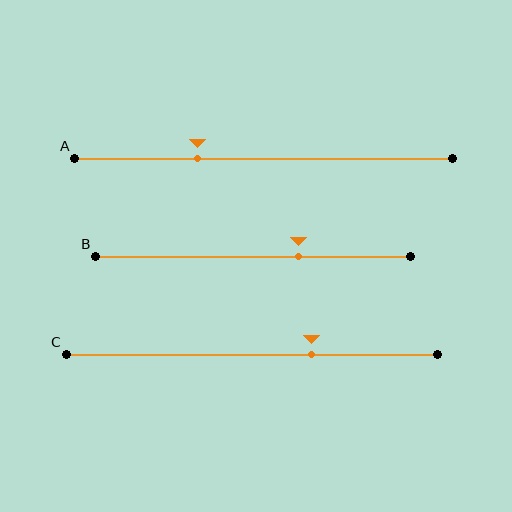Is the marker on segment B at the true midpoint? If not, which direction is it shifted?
No, the marker on segment B is shifted to the right by about 15% of the segment length.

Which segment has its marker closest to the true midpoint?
Segment B has its marker closest to the true midpoint.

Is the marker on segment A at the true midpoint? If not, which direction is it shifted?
No, the marker on segment A is shifted to the left by about 17% of the segment length.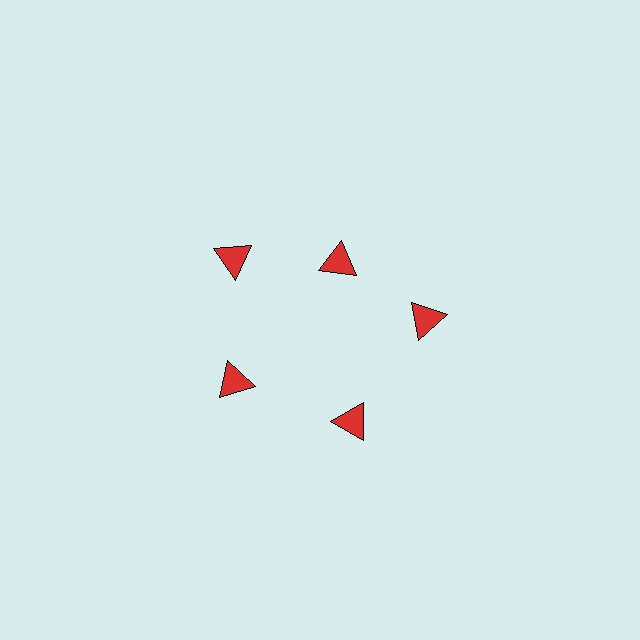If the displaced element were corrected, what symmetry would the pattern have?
It would have 5-fold rotational symmetry — the pattern would map onto itself every 72 degrees.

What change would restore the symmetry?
The symmetry would be restored by moving it outward, back onto the ring so that all 5 triangles sit at equal angles and equal distance from the center.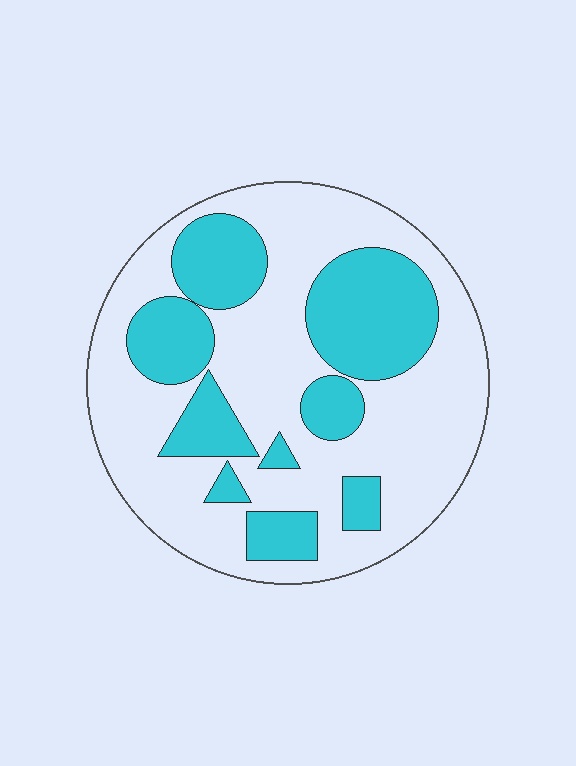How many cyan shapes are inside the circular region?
9.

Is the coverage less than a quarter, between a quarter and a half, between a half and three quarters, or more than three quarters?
Between a quarter and a half.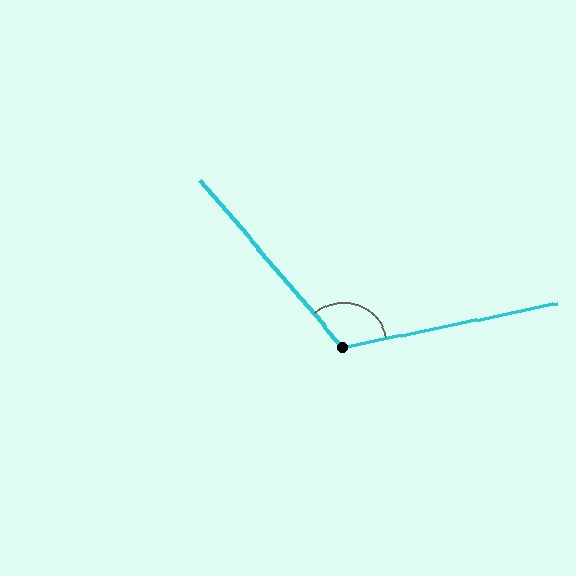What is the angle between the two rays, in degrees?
Approximately 119 degrees.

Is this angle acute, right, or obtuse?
It is obtuse.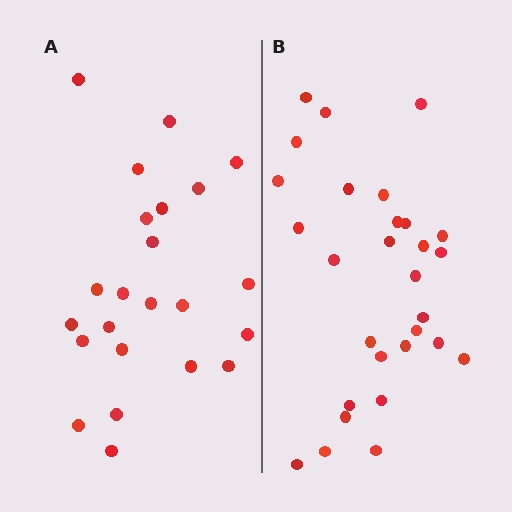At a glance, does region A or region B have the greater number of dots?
Region B (the right region) has more dots.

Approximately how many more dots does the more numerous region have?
Region B has about 6 more dots than region A.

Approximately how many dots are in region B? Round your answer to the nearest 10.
About 30 dots. (The exact count is 29, which rounds to 30.)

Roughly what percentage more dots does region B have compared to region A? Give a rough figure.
About 25% more.